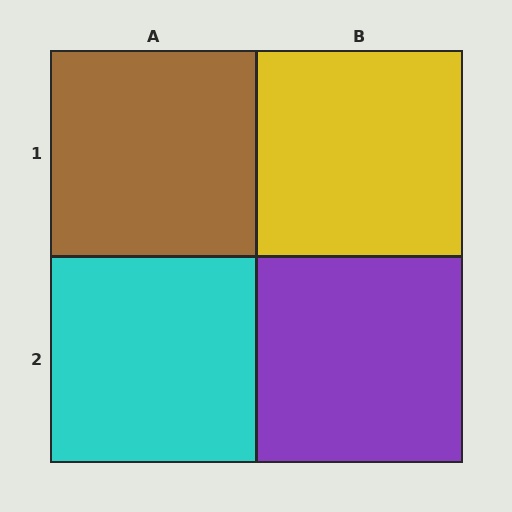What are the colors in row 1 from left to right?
Brown, yellow.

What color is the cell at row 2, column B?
Purple.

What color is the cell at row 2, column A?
Cyan.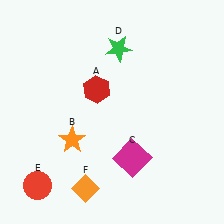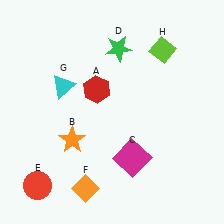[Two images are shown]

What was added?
A cyan triangle (G), a lime diamond (H) were added in Image 2.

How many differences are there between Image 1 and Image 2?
There are 2 differences between the two images.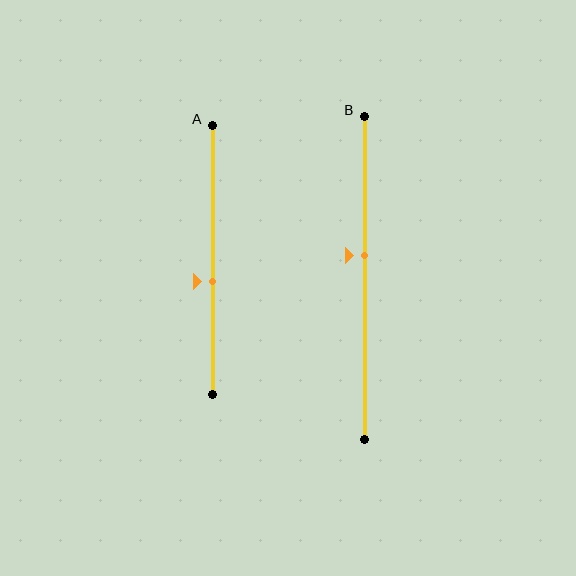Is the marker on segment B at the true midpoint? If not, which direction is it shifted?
No, the marker on segment B is shifted upward by about 7% of the segment length.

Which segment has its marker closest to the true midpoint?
Segment B has its marker closest to the true midpoint.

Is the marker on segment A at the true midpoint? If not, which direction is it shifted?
No, the marker on segment A is shifted downward by about 8% of the segment length.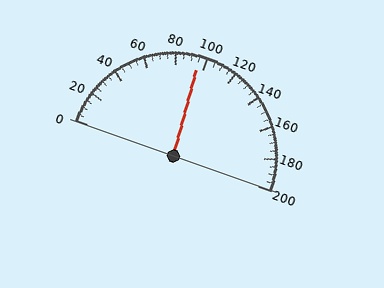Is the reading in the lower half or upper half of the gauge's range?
The reading is in the lower half of the range (0 to 200).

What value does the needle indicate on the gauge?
The needle indicates approximately 95.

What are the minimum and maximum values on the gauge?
The gauge ranges from 0 to 200.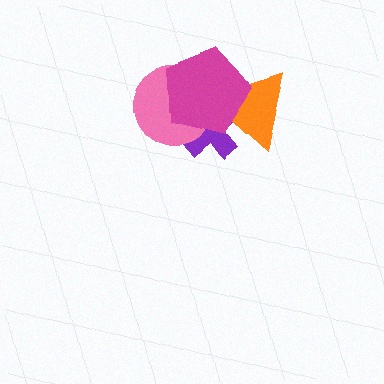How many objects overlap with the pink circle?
2 objects overlap with the pink circle.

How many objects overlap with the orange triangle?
2 objects overlap with the orange triangle.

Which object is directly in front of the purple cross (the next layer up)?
The orange triangle is directly in front of the purple cross.